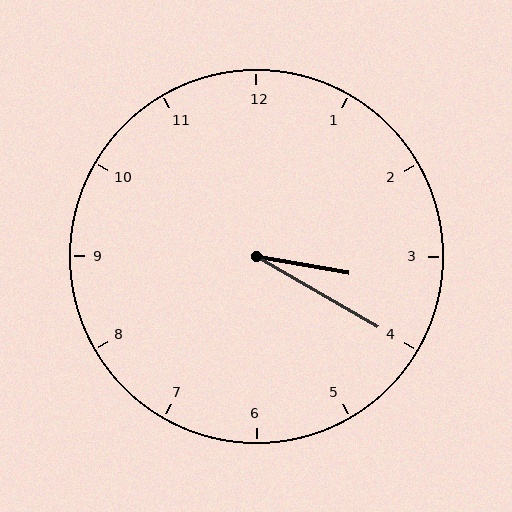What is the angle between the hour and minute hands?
Approximately 20 degrees.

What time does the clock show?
3:20.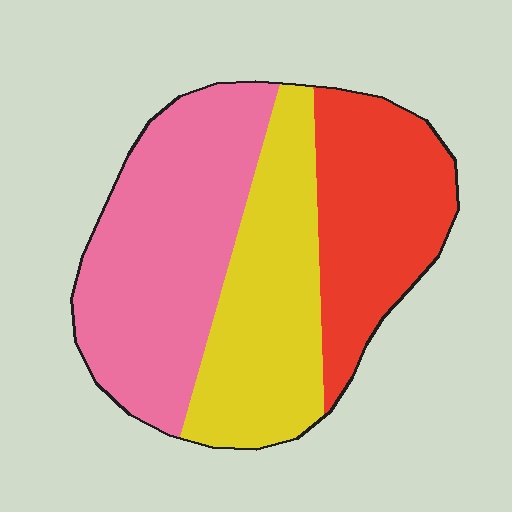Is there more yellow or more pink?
Pink.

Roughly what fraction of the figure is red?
Red takes up about one quarter (1/4) of the figure.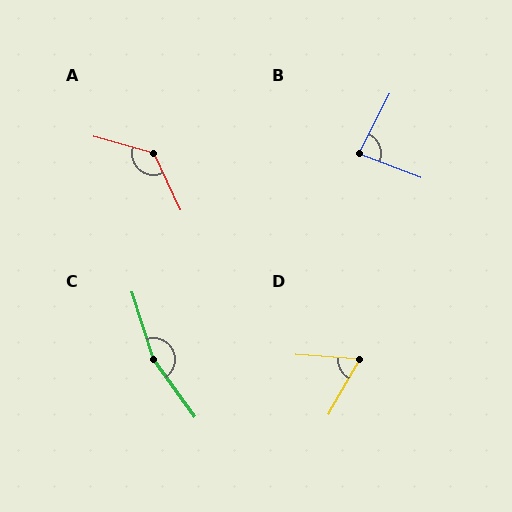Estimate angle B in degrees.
Approximately 84 degrees.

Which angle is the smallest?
D, at approximately 65 degrees.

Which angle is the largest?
C, at approximately 162 degrees.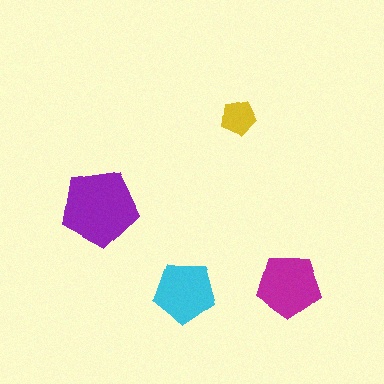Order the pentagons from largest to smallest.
the purple one, the magenta one, the cyan one, the yellow one.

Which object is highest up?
The yellow pentagon is topmost.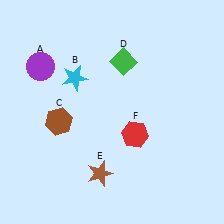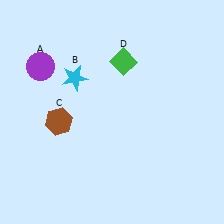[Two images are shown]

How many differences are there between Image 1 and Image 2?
There are 2 differences between the two images.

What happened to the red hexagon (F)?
The red hexagon (F) was removed in Image 2. It was in the bottom-right area of Image 1.